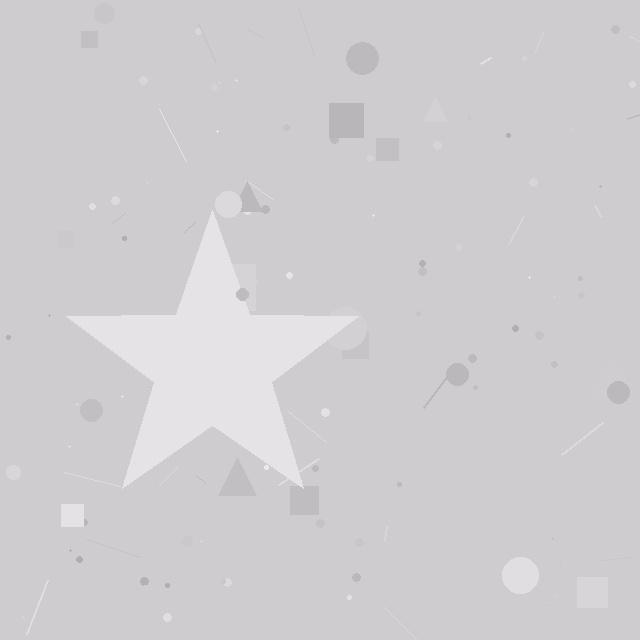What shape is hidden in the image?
A star is hidden in the image.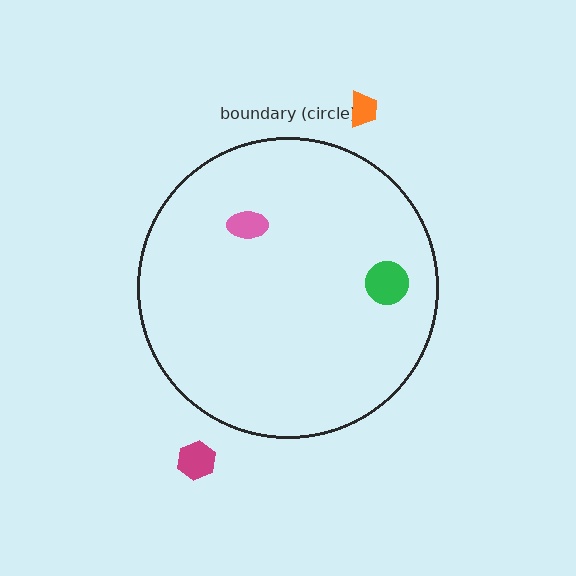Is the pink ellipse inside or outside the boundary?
Inside.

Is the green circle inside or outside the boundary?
Inside.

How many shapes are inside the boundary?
2 inside, 2 outside.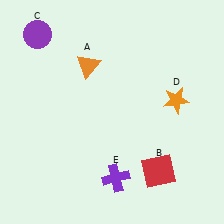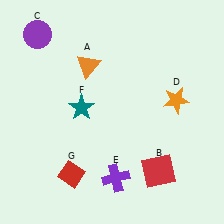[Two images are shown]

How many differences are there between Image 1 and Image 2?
There are 2 differences between the two images.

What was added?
A teal star (F), a red diamond (G) were added in Image 2.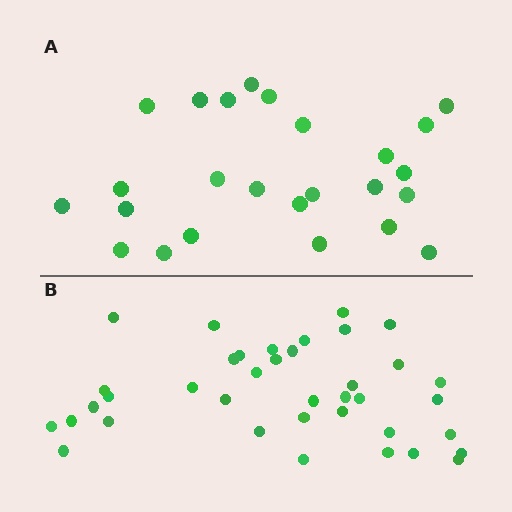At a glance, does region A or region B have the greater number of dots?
Region B (the bottom region) has more dots.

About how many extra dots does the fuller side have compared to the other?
Region B has approximately 15 more dots than region A.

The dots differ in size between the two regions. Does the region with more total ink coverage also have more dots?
No. Region A has more total ink coverage because its dots are larger, but region B actually contains more individual dots. Total area can be misleading — the number of items is what matters here.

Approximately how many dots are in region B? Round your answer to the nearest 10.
About 40 dots. (The exact count is 38, which rounds to 40.)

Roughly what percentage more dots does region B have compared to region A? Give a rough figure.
About 50% more.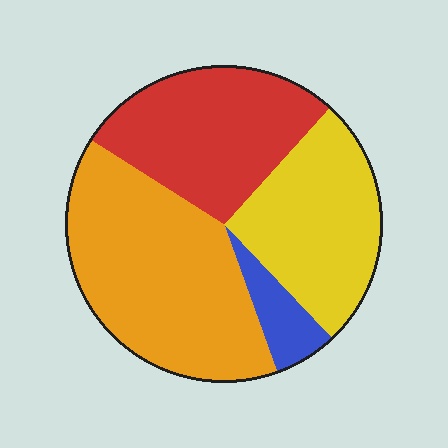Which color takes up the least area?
Blue, at roughly 5%.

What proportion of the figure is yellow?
Yellow covers around 25% of the figure.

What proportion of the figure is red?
Red takes up about one quarter (1/4) of the figure.